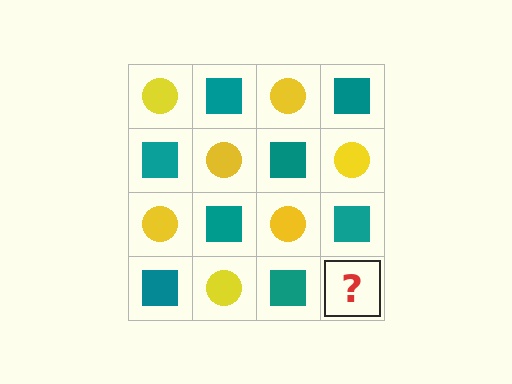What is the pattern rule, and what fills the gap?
The rule is that it alternates yellow circle and teal square in a checkerboard pattern. The gap should be filled with a yellow circle.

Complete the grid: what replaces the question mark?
The question mark should be replaced with a yellow circle.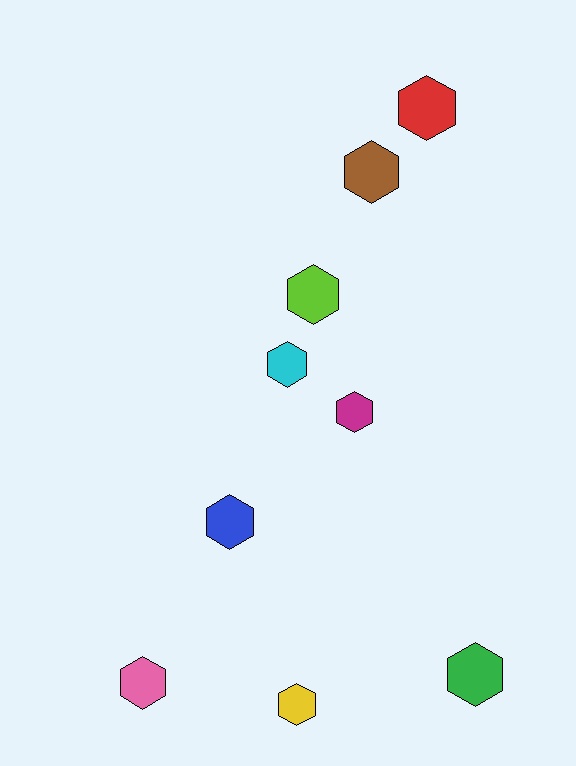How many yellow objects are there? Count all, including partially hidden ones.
There is 1 yellow object.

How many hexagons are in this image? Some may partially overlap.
There are 9 hexagons.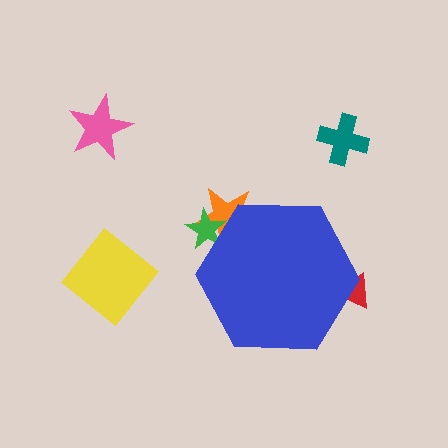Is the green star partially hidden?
Yes, the green star is partially hidden behind the blue hexagon.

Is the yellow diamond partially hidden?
No, the yellow diamond is fully visible.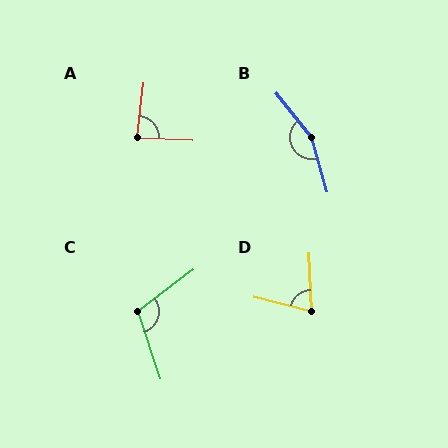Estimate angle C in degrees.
Approximately 109 degrees.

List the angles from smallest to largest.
D (73°), A (86°), C (109°), B (157°).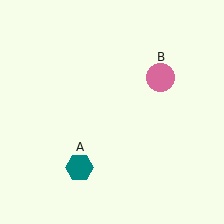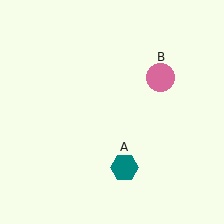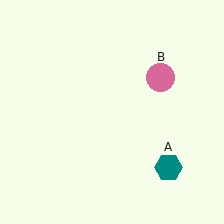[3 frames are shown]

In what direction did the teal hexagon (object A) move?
The teal hexagon (object A) moved right.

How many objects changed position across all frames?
1 object changed position: teal hexagon (object A).